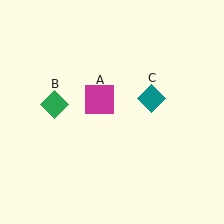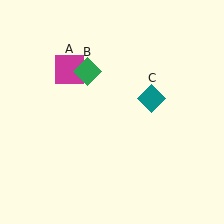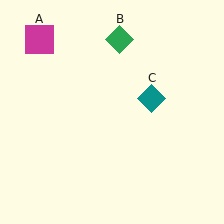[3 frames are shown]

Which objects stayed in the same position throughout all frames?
Teal diamond (object C) remained stationary.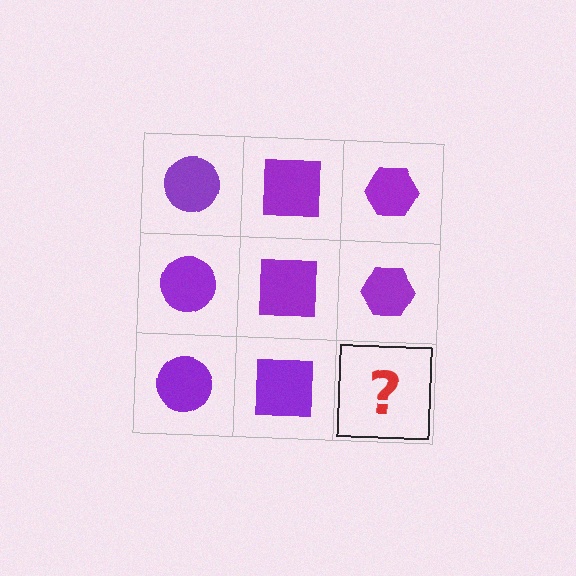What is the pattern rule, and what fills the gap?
The rule is that each column has a consistent shape. The gap should be filled with a purple hexagon.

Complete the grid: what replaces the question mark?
The question mark should be replaced with a purple hexagon.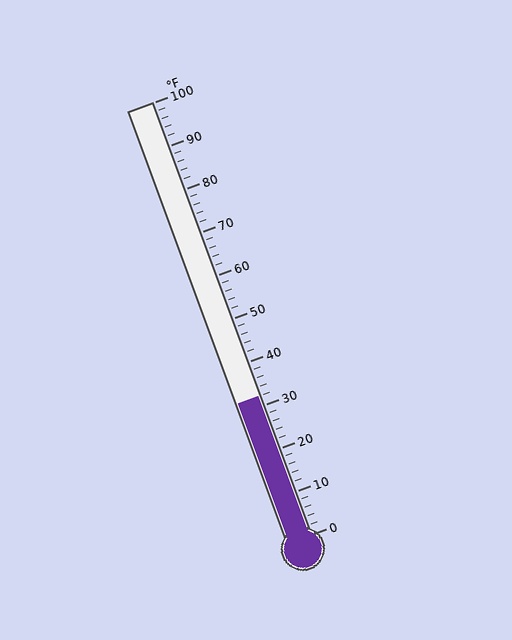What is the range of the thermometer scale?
The thermometer scale ranges from 0°F to 100°F.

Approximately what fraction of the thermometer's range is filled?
The thermometer is filled to approximately 30% of its range.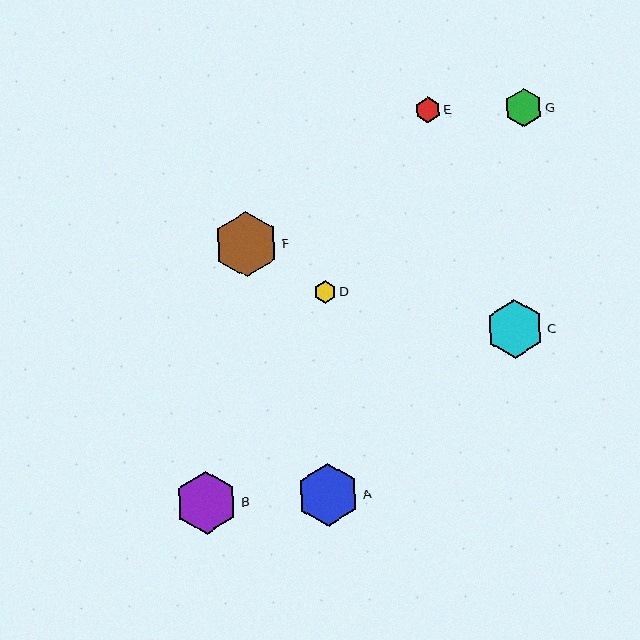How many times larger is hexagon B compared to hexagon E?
Hexagon B is approximately 2.5 times the size of hexagon E.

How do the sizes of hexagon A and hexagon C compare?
Hexagon A and hexagon C are approximately the same size.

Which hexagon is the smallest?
Hexagon D is the smallest with a size of approximately 23 pixels.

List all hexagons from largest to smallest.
From largest to smallest: F, A, B, C, G, E, D.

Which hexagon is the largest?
Hexagon F is the largest with a size of approximately 65 pixels.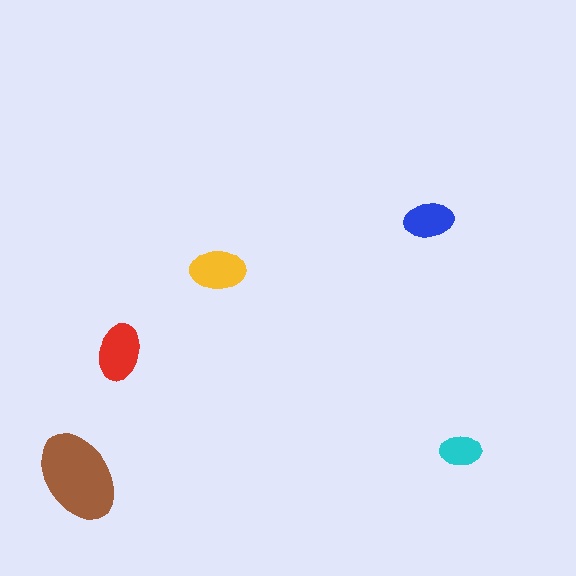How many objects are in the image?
There are 5 objects in the image.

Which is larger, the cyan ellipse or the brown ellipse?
The brown one.